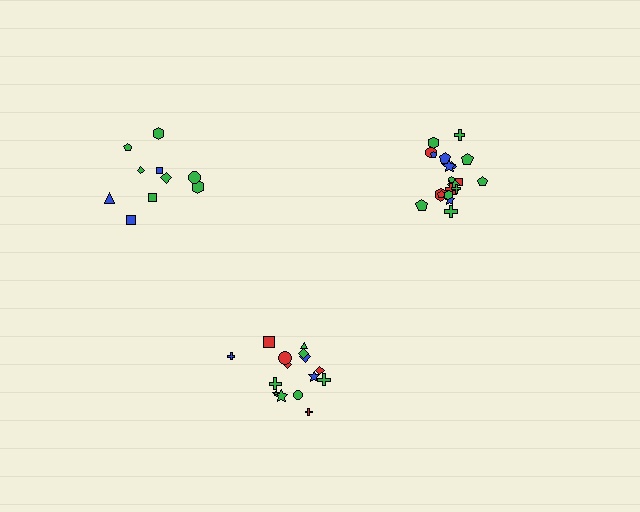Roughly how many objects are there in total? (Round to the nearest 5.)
Roughly 45 objects in total.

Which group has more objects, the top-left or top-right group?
The top-right group.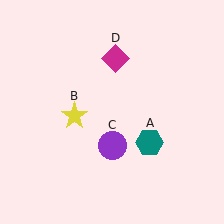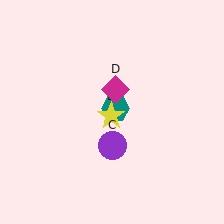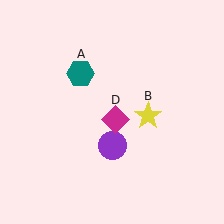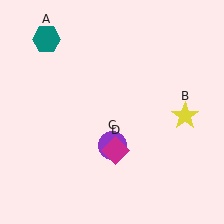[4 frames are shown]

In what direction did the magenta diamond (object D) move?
The magenta diamond (object D) moved down.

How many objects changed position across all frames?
3 objects changed position: teal hexagon (object A), yellow star (object B), magenta diamond (object D).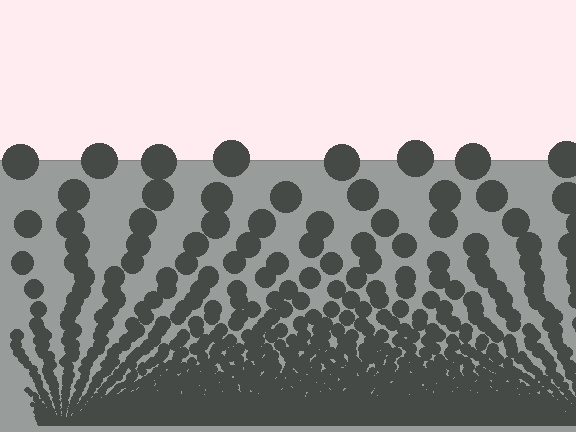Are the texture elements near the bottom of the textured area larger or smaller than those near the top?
Smaller. The gradient is inverted — elements near the bottom are smaller and denser.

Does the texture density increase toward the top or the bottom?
Density increases toward the bottom.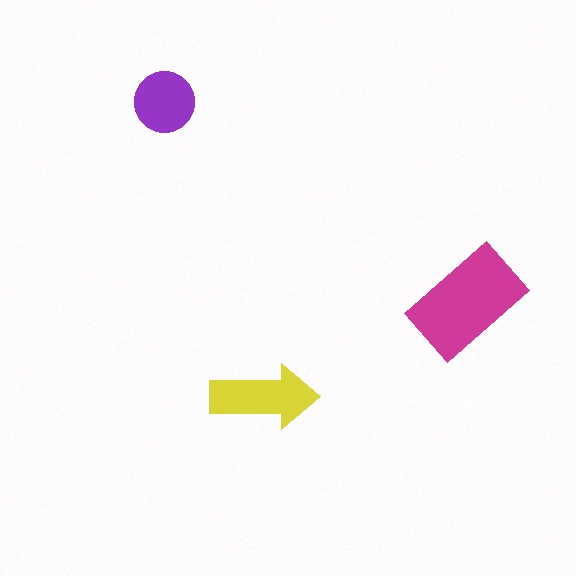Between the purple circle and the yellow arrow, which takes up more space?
The yellow arrow.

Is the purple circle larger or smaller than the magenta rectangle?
Smaller.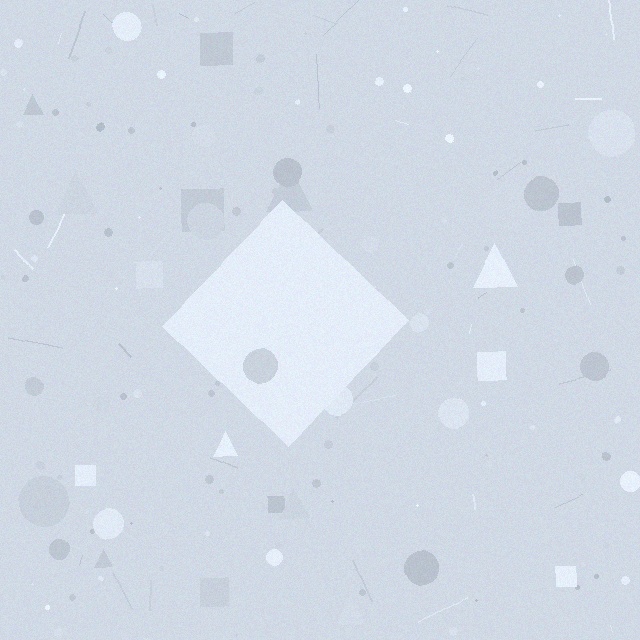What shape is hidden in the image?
A diamond is hidden in the image.